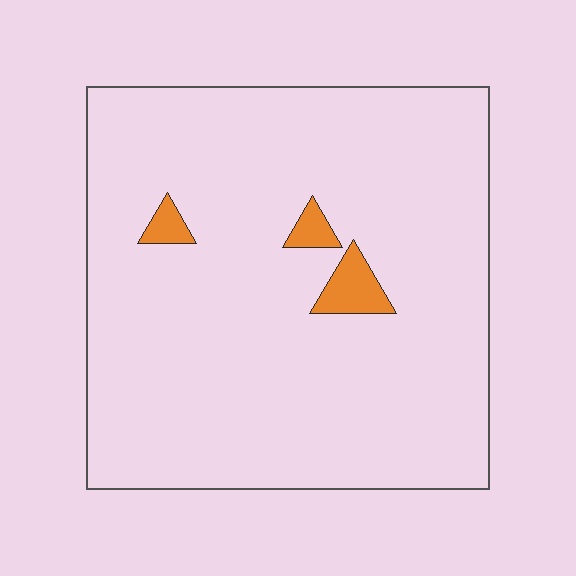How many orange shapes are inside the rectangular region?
3.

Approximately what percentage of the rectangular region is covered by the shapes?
Approximately 5%.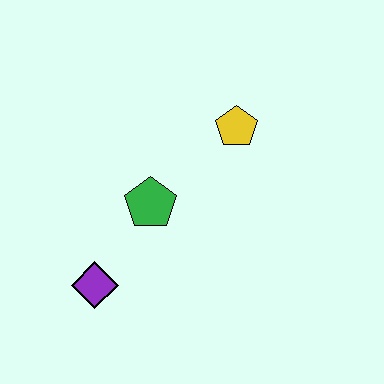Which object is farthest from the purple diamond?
The yellow pentagon is farthest from the purple diamond.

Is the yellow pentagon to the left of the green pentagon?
No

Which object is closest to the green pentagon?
The purple diamond is closest to the green pentagon.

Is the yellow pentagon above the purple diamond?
Yes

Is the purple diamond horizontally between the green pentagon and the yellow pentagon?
No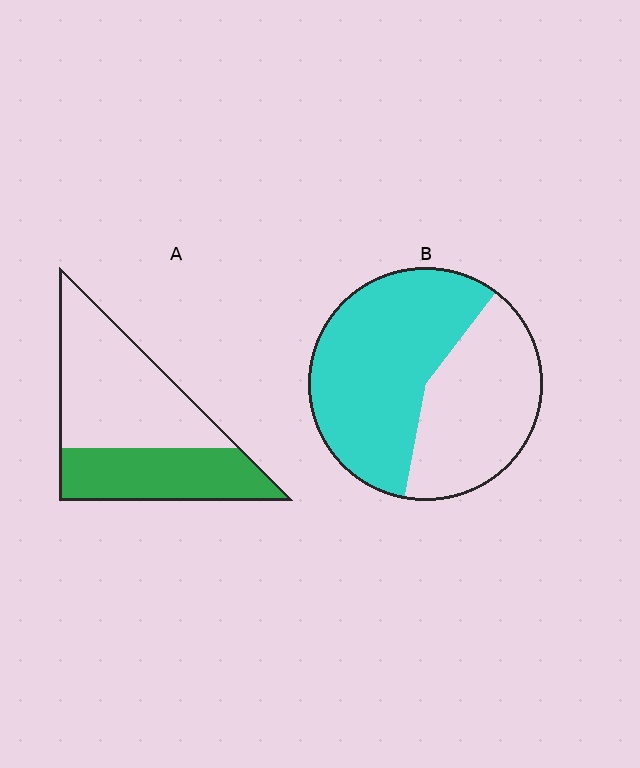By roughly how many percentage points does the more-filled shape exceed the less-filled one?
By roughly 15 percentage points (B over A).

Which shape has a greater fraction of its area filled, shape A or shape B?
Shape B.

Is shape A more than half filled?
No.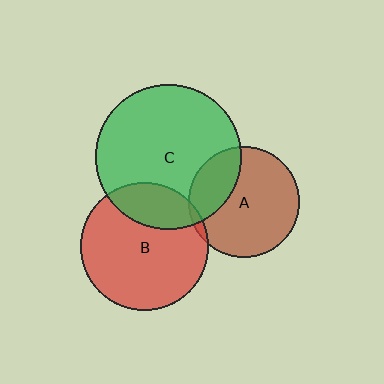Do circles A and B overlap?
Yes.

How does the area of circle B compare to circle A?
Approximately 1.3 times.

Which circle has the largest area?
Circle C (green).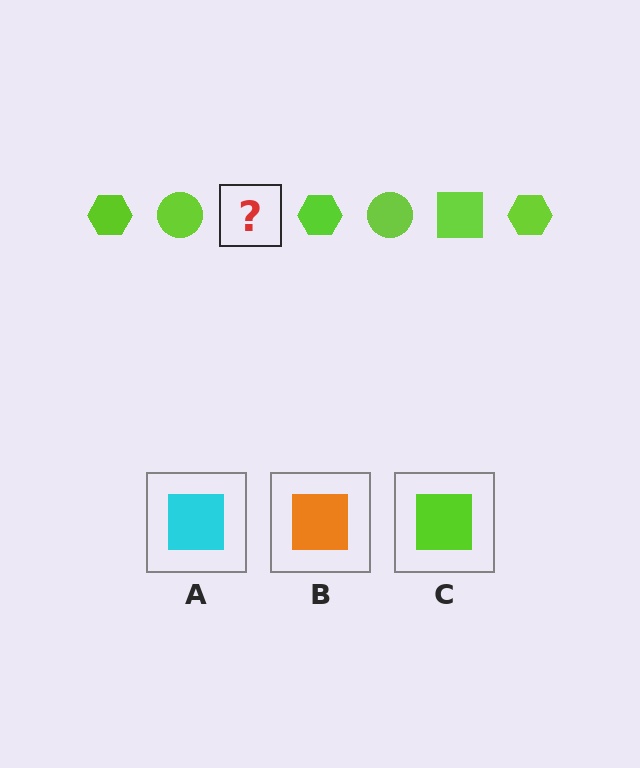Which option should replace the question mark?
Option C.